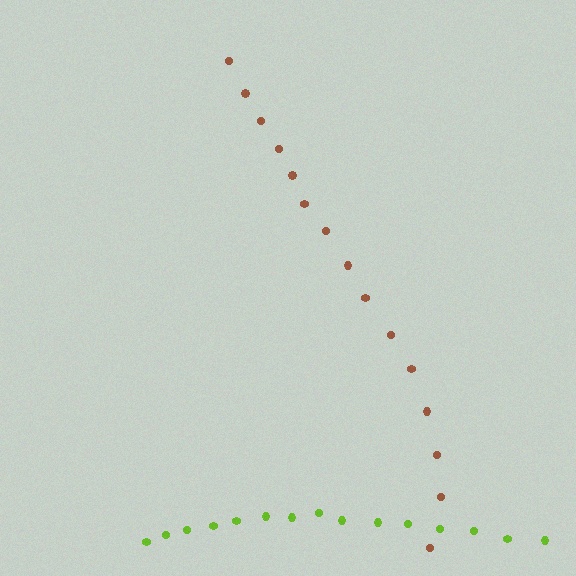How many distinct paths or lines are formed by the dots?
There are 2 distinct paths.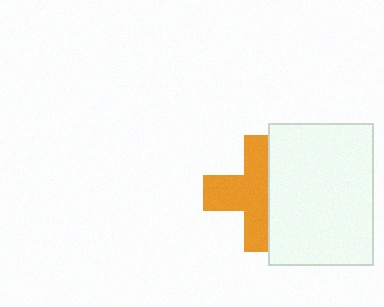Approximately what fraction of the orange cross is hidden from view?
Roughly 41% of the orange cross is hidden behind the white rectangle.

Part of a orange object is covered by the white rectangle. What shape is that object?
It is a cross.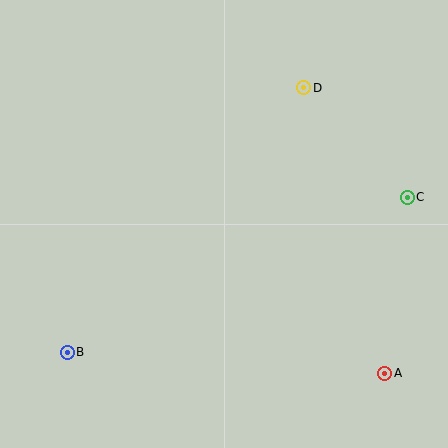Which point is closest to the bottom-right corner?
Point A is closest to the bottom-right corner.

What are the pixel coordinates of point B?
Point B is at (67, 352).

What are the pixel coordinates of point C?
Point C is at (407, 197).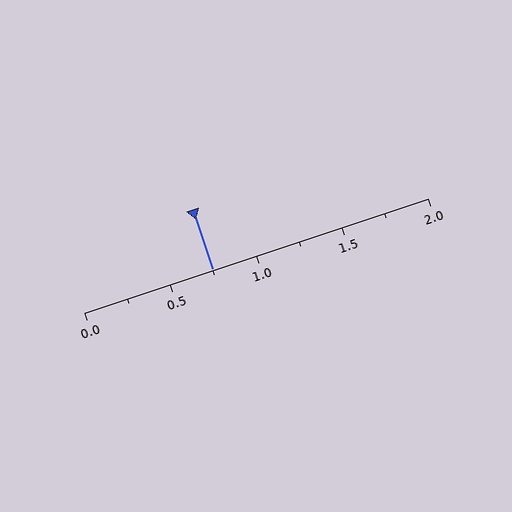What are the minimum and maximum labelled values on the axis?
The axis runs from 0.0 to 2.0.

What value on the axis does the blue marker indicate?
The marker indicates approximately 0.75.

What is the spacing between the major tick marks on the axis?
The major ticks are spaced 0.5 apart.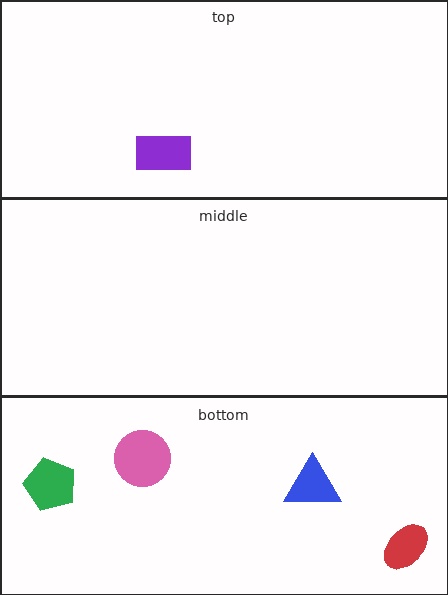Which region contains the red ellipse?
The bottom region.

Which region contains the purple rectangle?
The top region.